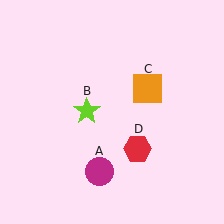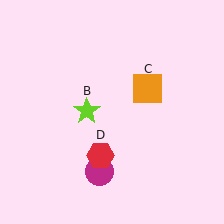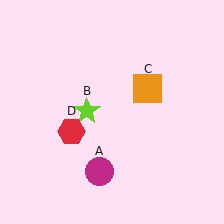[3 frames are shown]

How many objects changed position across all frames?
1 object changed position: red hexagon (object D).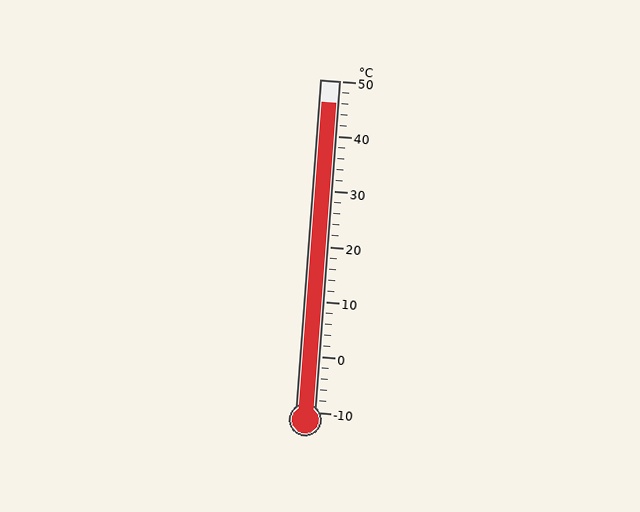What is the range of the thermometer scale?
The thermometer scale ranges from -10°C to 50°C.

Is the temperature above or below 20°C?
The temperature is above 20°C.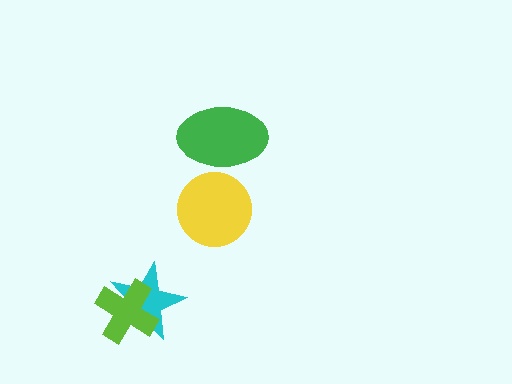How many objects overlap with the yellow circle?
1 object overlaps with the yellow circle.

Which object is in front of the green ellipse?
The yellow circle is in front of the green ellipse.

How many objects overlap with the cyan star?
1 object overlaps with the cyan star.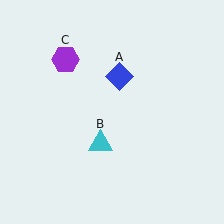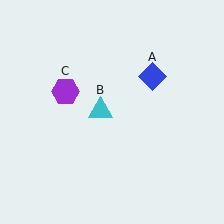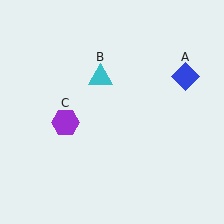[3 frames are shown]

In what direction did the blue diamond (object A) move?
The blue diamond (object A) moved right.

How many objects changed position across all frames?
3 objects changed position: blue diamond (object A), cyan triangle (object B), purple hexagon (object C).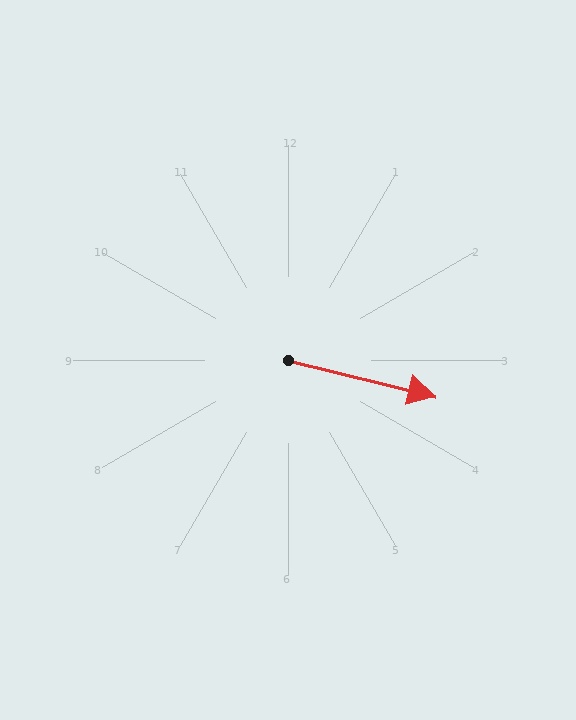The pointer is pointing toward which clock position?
Roughly 3 o'clock.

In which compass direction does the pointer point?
East.